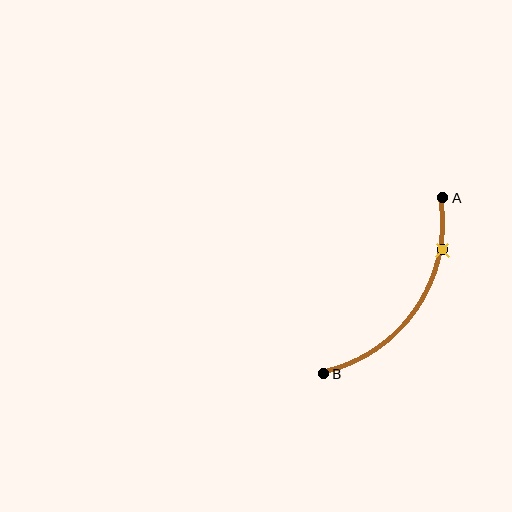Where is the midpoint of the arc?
The arc midpoint is the point on the curve farthest from the straight line joining A and B. It sits below and to the right of that line.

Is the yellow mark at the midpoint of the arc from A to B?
No. The yellow mark lies on the arc but is closer to endpoint A. The arc midpoint would be at the point on the curve equidistant along the arc from both A and B.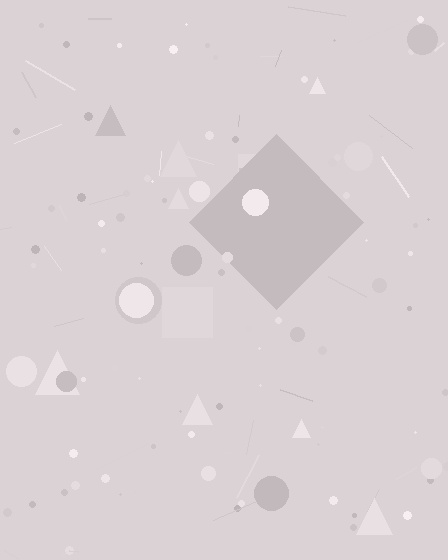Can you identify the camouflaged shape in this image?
The camouflaged shape is a diamond.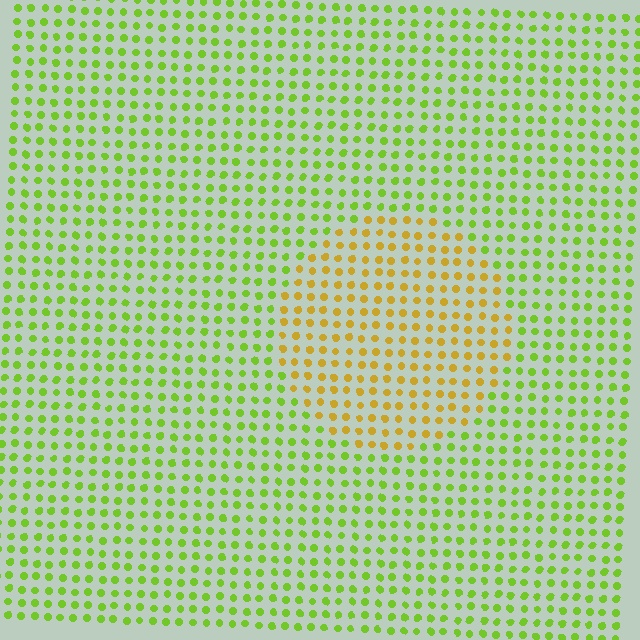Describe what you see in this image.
The image is filled with small lime elements in a uniform arrangement. A circle-shaped region is visible where the elements are tinted to a slightly different hue, forming a subtle color boundary.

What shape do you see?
I see a circle.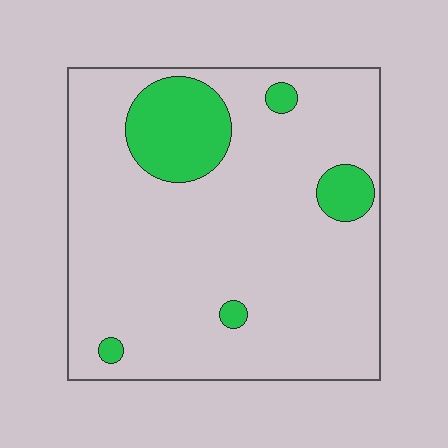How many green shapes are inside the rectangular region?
5.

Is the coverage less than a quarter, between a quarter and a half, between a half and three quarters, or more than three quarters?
Less than a quarter.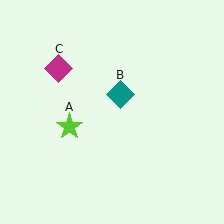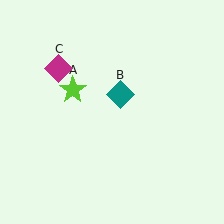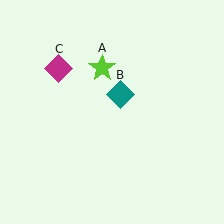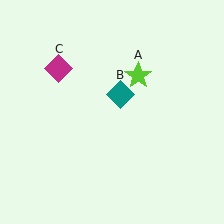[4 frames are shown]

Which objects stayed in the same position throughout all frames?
Teal diamond (object B) and magenta diamond (object C) remained stationary.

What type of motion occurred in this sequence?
The lime star (object A) rotated clockwise around the center of the scene.